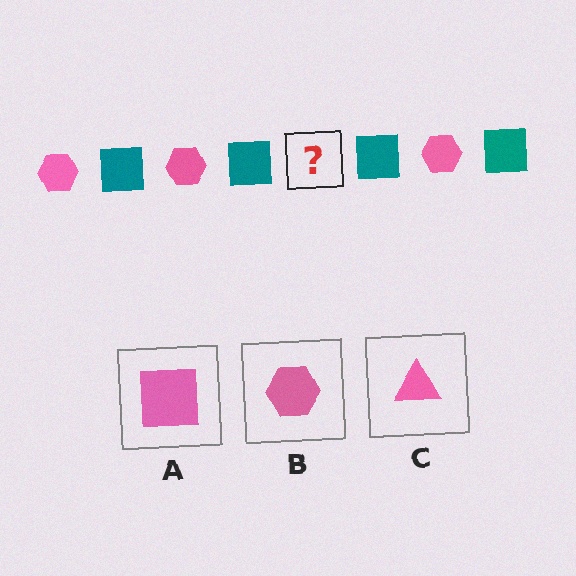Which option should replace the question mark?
Option B.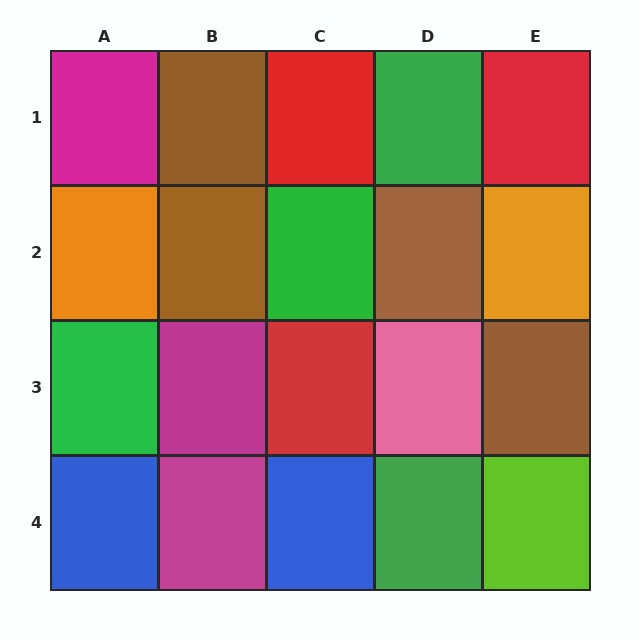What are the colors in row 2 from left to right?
Orange, brown, green, brown, orange.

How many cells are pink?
1 cell is pink.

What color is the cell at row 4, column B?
Magenta.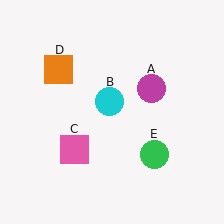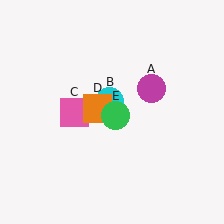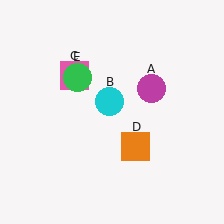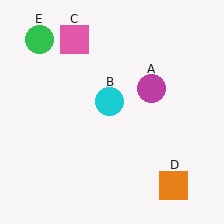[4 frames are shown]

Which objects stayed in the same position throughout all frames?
Magenta circle (object A) and cyan circle (object B) remained stationary.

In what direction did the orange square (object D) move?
The orange square (object D) moved down and to the right.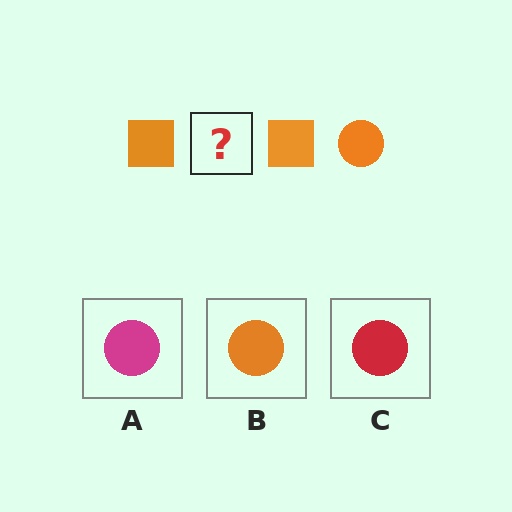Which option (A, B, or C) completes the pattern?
B.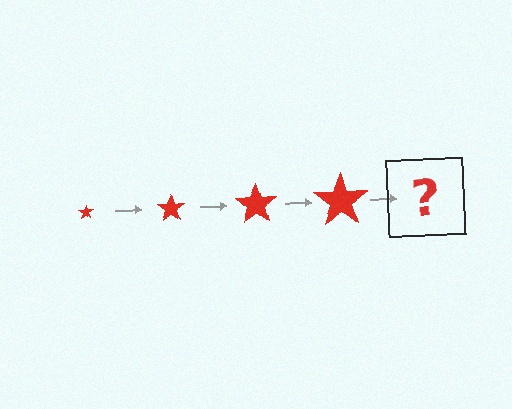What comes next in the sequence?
The next element should be a red star, larger than the previous one.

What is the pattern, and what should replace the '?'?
The pattern is that the star gets progressively larger each step. The '?' should be a red star, larger than the previous one.